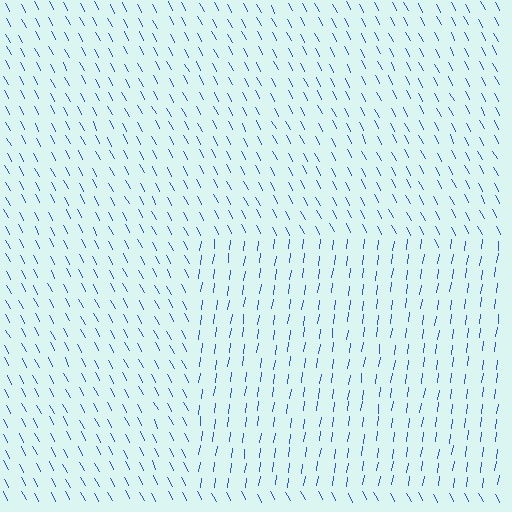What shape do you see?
I see a rectangle.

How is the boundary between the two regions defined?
The boundary is defined purely by a change in line orientation (approximately 35 degrees difference). All lines are the same color and thickness.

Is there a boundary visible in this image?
Yes, there is a texture boundary formed by a change in line orientation.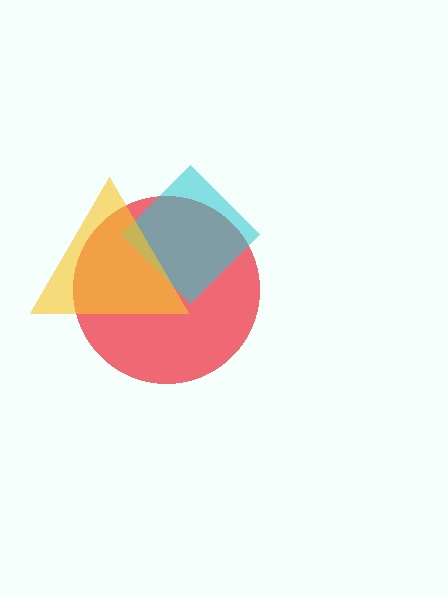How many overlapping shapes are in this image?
There are 3 overlapping shapes in the image.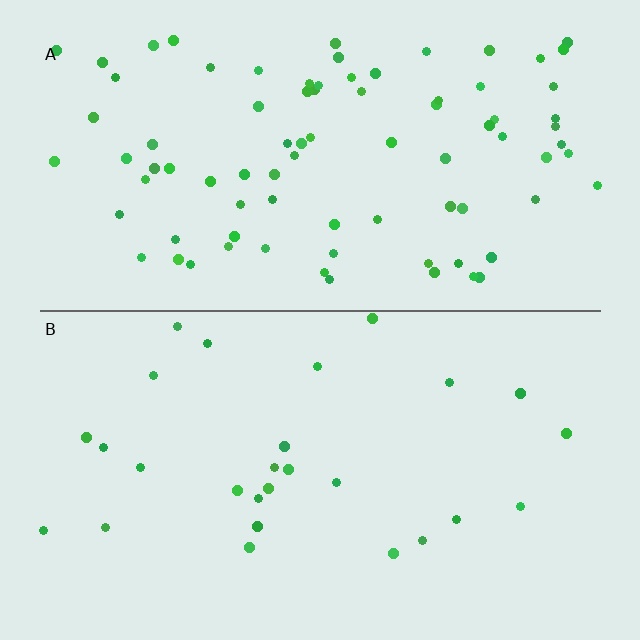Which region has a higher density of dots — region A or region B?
A (the top).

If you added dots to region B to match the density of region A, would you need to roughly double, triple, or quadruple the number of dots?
Approximately triple.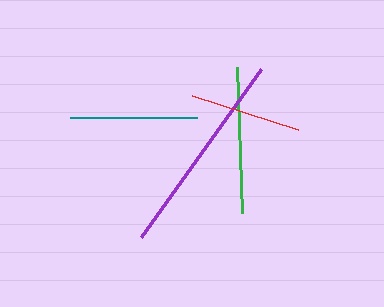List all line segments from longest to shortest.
From longest to shortest: purple, green, teal, red.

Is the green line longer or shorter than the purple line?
The purple line is longer than the green line.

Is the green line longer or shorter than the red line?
The green line is longer than the red line.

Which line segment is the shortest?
The red line is the shortest at approximately 111 pixels.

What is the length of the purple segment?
The purple segment is approximately 207 pixels long.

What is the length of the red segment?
The red segment is approximately 111 pixels long.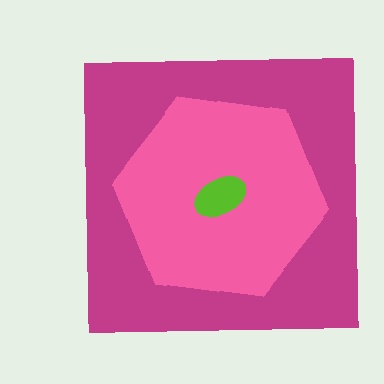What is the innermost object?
The lime ellipse.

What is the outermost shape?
The magenta square.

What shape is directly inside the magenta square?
The pink hexagon.